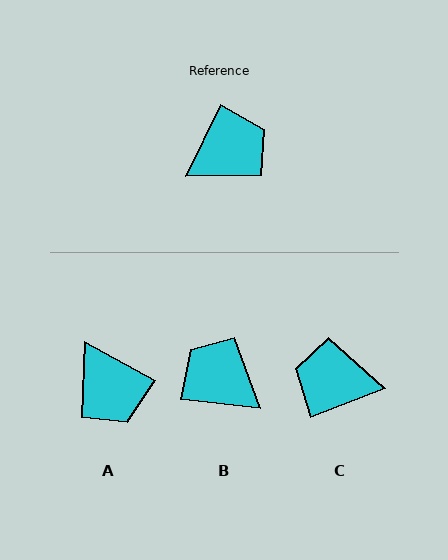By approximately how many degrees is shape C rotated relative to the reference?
Approximately 137 degrees counter-clockwise.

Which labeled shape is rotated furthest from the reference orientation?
C, about 137 degrees away.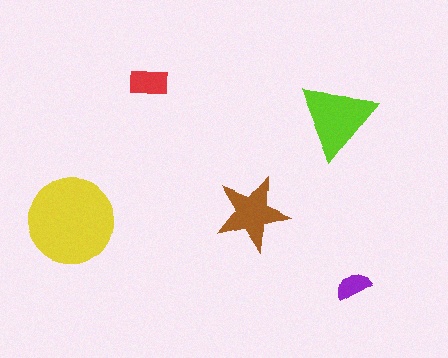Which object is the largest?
The yellow circle.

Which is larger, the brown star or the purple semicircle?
The brown star.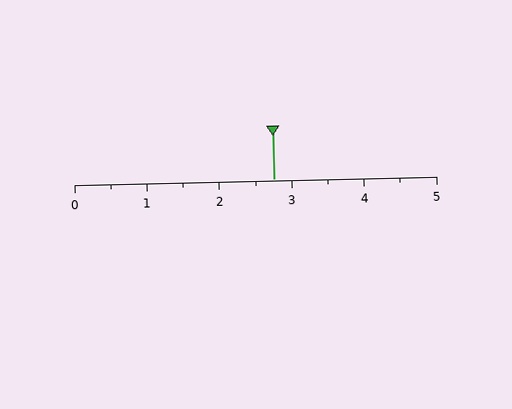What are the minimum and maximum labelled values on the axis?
The axis runs from 0 to 5.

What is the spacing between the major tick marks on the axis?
The major ticks are spaced 1 apart.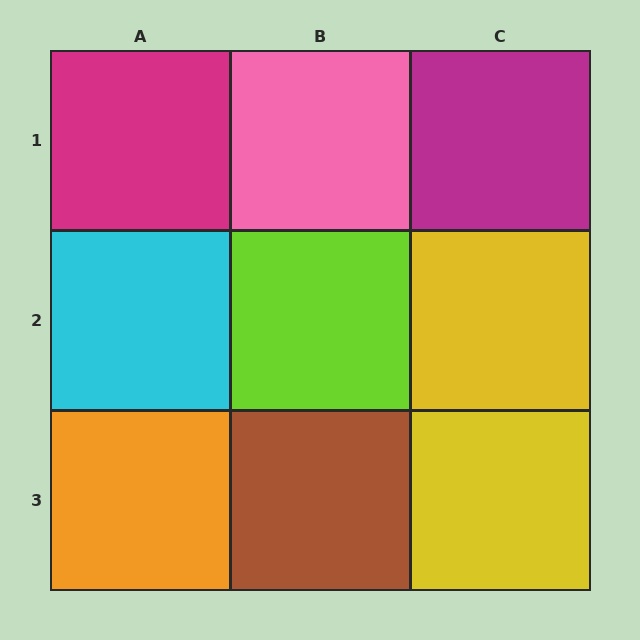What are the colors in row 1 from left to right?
Magenta, pink, magenta.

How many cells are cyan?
1 cell is cyan.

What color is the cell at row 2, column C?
Yellow.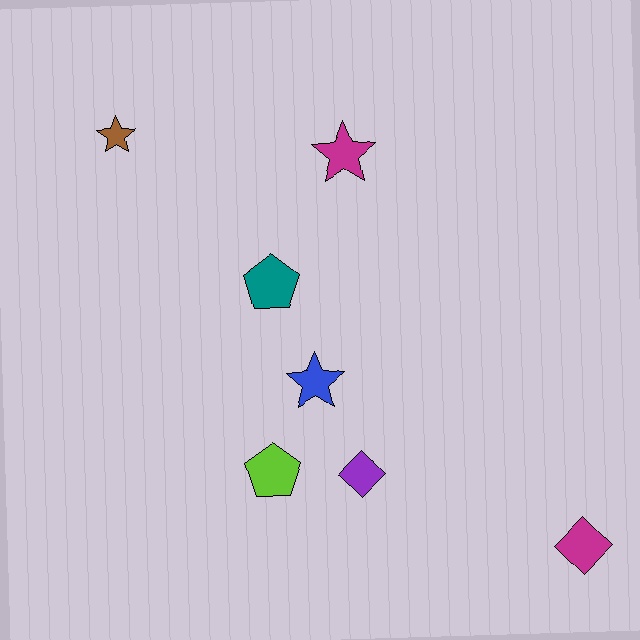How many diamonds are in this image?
There are 2 diamonds.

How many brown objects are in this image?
There is 1 brown object.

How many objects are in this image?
There are 7 objects.